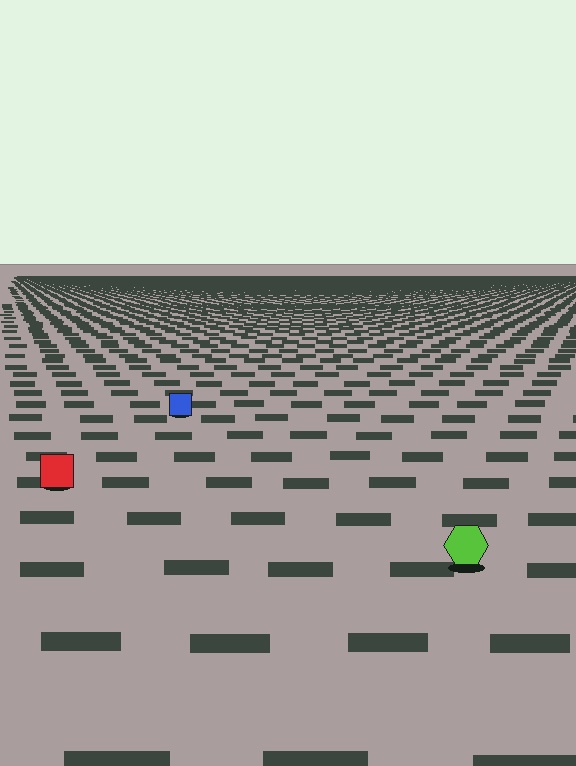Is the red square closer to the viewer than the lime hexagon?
No. The lime hexagon is closer — you can tell from the texture gradient: the ground texture is coarser near it.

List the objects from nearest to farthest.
From nearest to farthest: the lime hexagon, the red square, the blue square.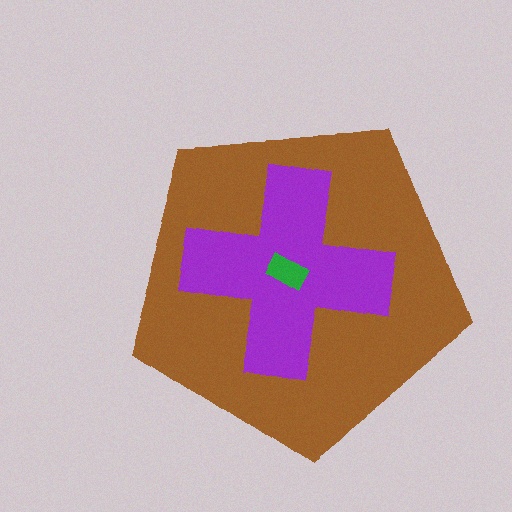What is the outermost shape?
The brown pentagon.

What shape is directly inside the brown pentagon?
The purple cross.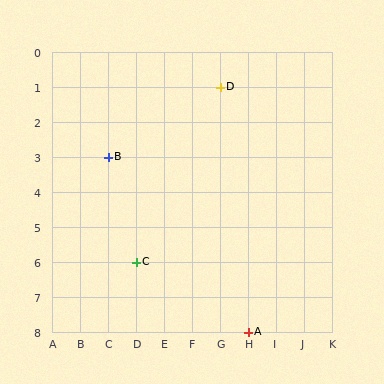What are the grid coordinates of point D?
Point D is at grid coordinates (G, 1).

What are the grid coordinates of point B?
Point B is at grid coordinates (C, 3).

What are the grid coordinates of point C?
Point C is at grid coordinates (D, 6).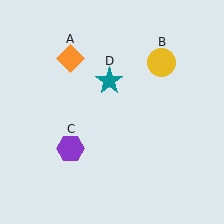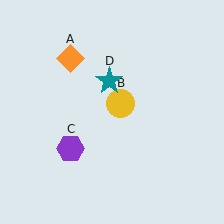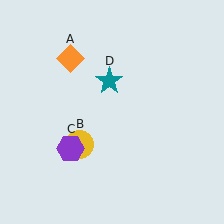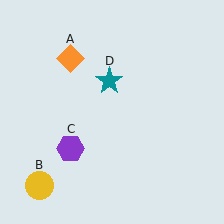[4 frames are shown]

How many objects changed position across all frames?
1 object changed position: yellow circle (object B).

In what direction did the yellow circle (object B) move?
The yellow circle (object B) moved down and to the left.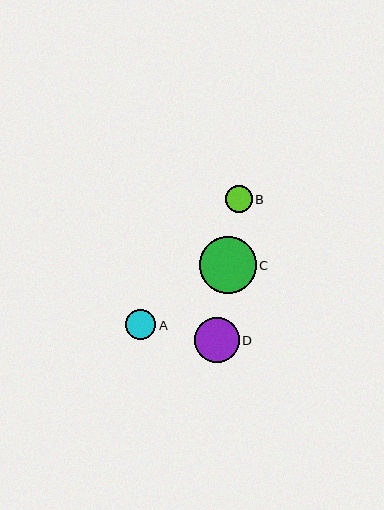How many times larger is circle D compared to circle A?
Circle D is approximately 1.5 times the size of circle A.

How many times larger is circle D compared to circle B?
Circle D is approximately 1.7 times the size of circle B.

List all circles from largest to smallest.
From largest to smallest: C, D, A, B.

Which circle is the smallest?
Circle B is the smallest with a size of approximately 27 pixels.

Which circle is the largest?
Circle C is the largest with a size of approximately 56 pixels.